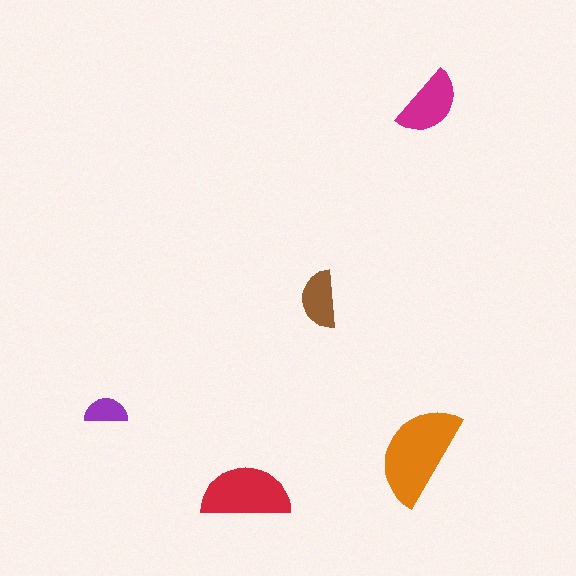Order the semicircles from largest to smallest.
the orange one, the red one, the magenta one, the brown one, the purple one.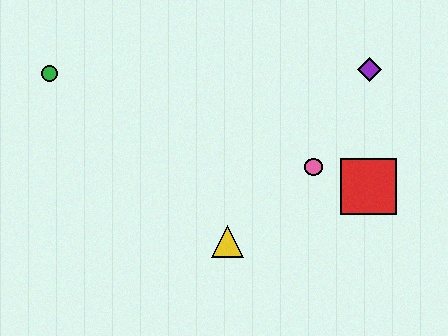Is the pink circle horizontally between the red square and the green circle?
Yes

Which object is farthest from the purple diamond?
The green circle is farthest from the purple diamond.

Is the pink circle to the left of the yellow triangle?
No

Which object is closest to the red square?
The pink circle is closest to the red square.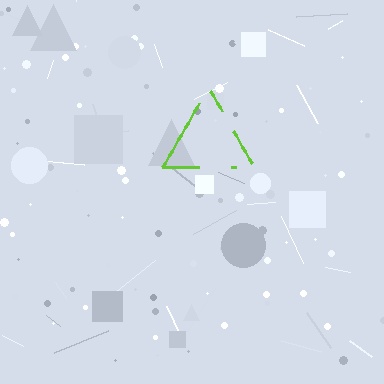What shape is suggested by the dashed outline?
The dashed outline suggests a triangle.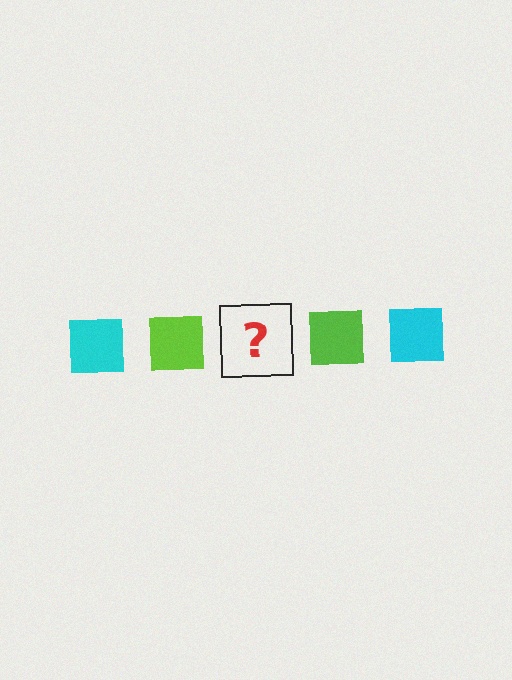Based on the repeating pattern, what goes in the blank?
The blank should be a cyan square.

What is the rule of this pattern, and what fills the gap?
The rule is that the pattern cycles through cyan, lime squares. The gap should be filled with a cyan square.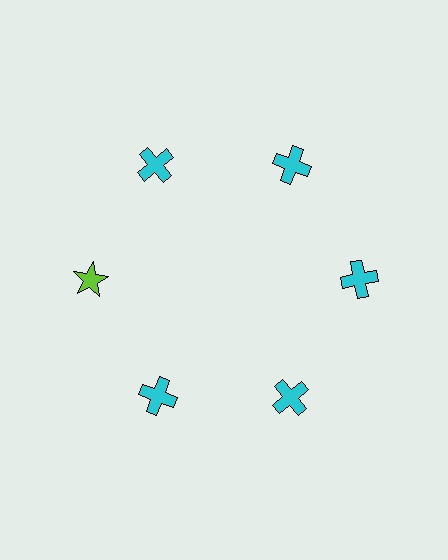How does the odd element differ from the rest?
It differs in both color (lime instead of cyan) and shape (star instead of cross).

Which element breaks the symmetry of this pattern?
The lime star at roughly the 9 o'clock position breaks the symmetry. All other shapes are cyan crosses.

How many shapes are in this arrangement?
There are 6 shapes arranged in a ring pattern.